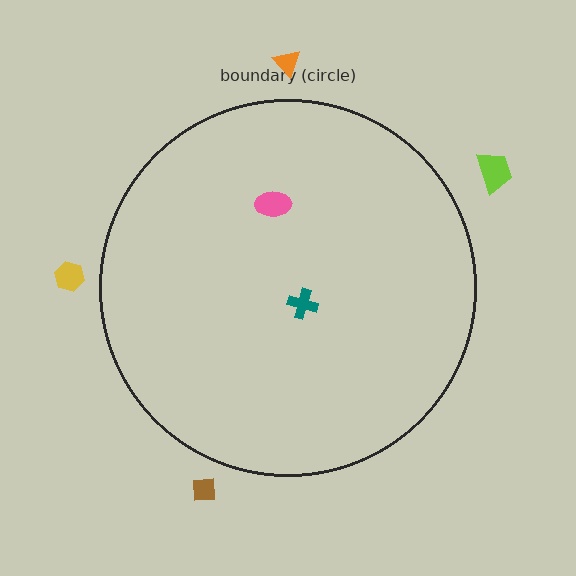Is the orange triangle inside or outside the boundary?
Outside.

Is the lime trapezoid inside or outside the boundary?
Outside.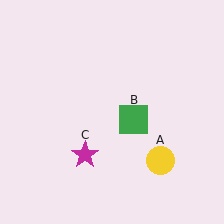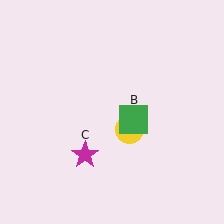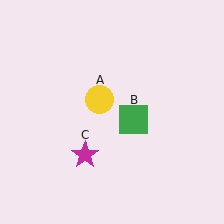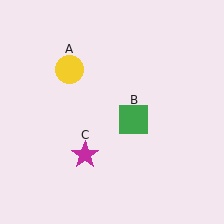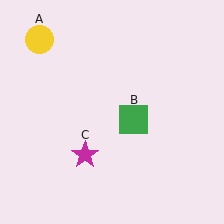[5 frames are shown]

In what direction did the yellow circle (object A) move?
The yellow circle (object A) moved up and to the left.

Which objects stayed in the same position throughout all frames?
Green square (object B) and magenta star (object C) remained stationary.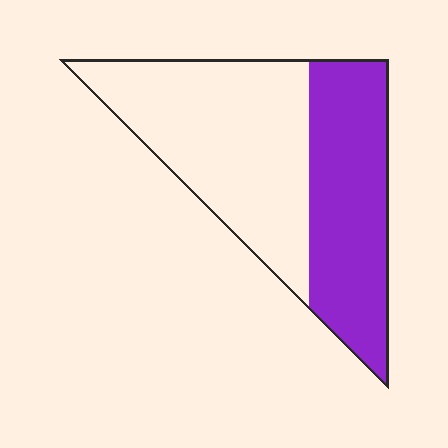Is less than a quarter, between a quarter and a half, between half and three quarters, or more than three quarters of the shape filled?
Between a quarter and a half.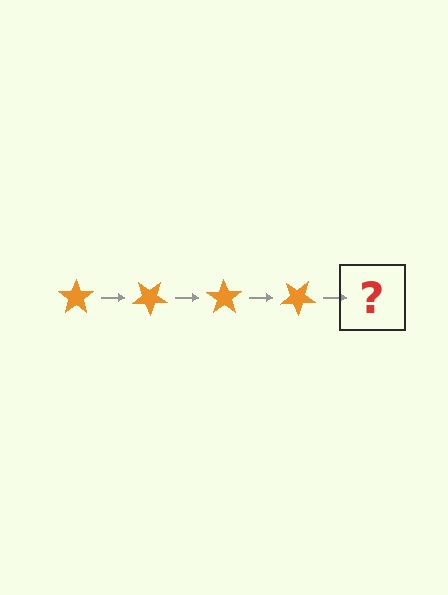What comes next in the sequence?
The next element should be an orange star rotated 140 degrees.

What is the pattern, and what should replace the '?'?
The pattern is that the star rotates 35 degrees each step. The '?' should be an orange star rotated 140 degrees.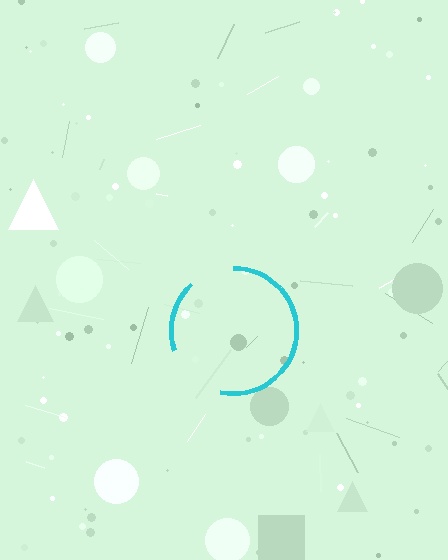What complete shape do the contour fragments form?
The contour fragments form a circle.